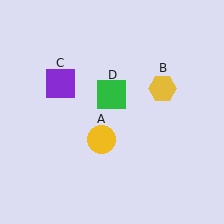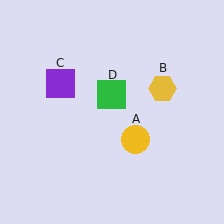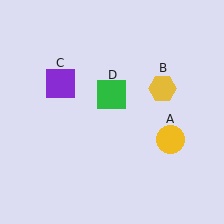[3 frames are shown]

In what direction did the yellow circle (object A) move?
The yellow circle (object A) moved right.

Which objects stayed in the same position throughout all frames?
Yellow hexagon (object B) and purple square (object C) and green square (object D) remained stationary.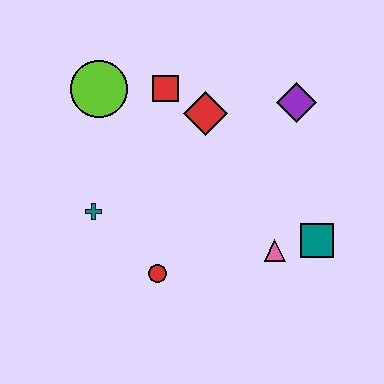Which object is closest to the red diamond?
The red square is closest to the red diamond.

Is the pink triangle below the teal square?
Yes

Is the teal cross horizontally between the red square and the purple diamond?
No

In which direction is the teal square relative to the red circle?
The teal square is to the right of the red circle.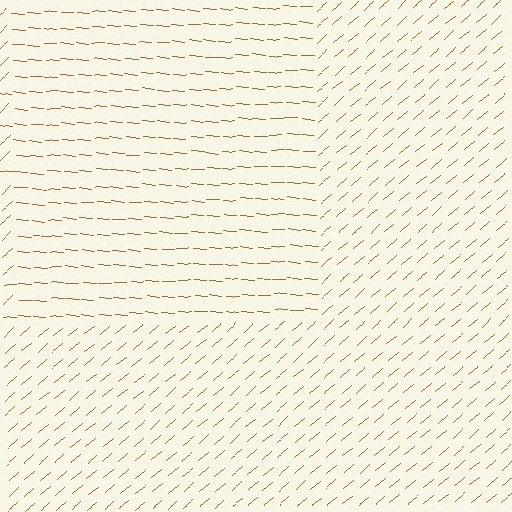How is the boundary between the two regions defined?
The boundary is defined purely by a change in line orientation (approximately 45 degrees difference). All lines are the same color and thickness.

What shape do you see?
I see a rectangle.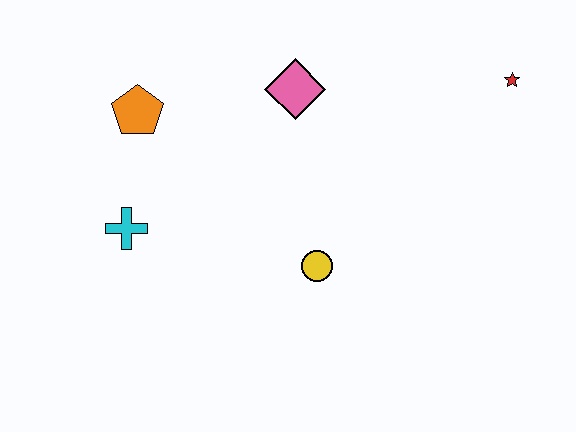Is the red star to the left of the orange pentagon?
No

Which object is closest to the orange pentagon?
The cyan cross is closest to the orange pentagon.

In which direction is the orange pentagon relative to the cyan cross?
The orange pentagon is above the cyan cross.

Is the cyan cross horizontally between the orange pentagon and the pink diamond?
No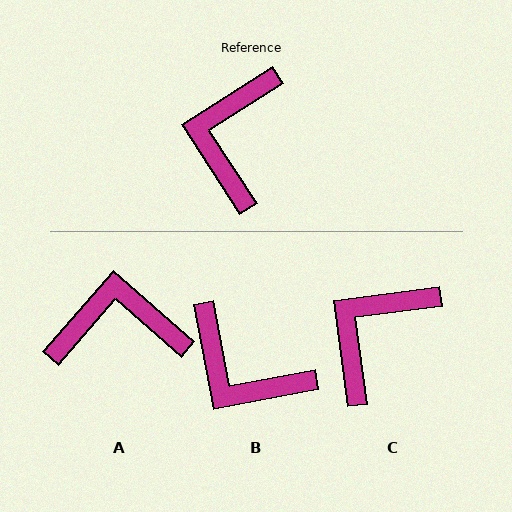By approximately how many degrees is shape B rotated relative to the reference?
Approximately 68 degrees counter-clockwise.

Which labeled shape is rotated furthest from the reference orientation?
A, about 74 degrees away.